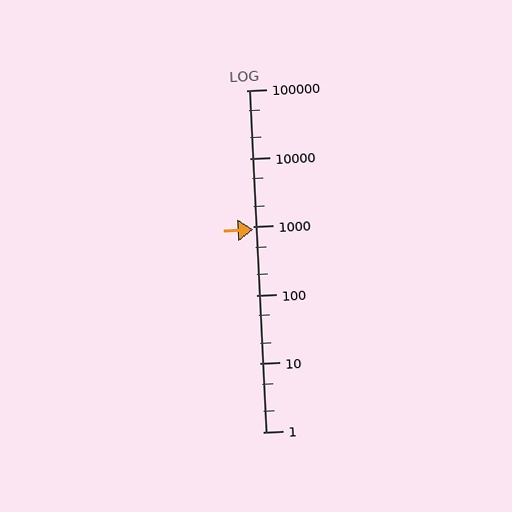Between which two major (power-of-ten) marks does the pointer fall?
The pointer is between 100 and 1000.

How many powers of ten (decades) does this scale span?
The scale spans 5 decades, from 1 to 100000.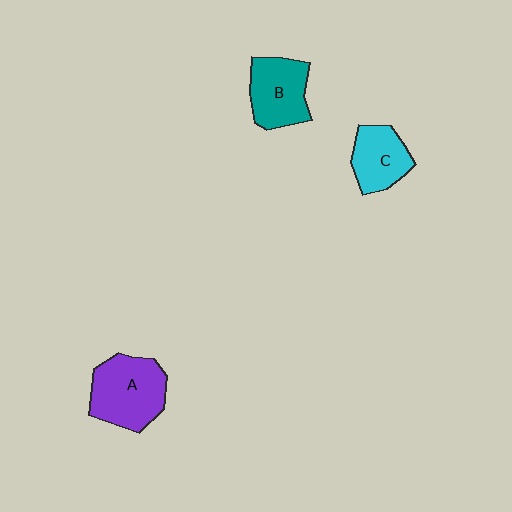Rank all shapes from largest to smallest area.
From largest to smallest: A (purple), B (teal), C (cyan).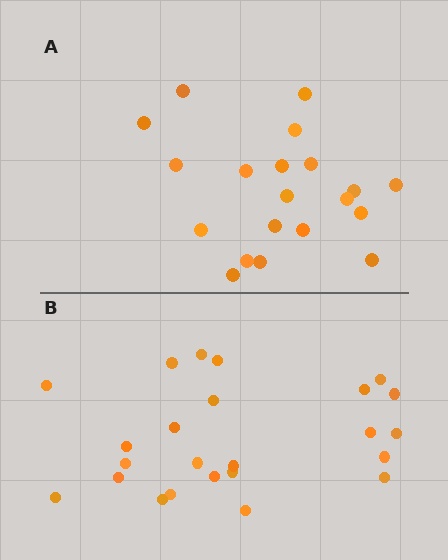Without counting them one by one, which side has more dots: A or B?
Region B (the bottom region) has more dots.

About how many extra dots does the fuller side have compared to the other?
Region B has about 4 more dots than region A.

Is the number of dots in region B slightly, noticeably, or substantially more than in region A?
Region B has only slightly more — the two regions are fairly close. The ratio is roughly 1.2 to 1.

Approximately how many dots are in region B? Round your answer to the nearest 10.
About 20 dots. (The exact count is 24, which rounds to 20.)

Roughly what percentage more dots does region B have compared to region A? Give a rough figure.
About 20% more.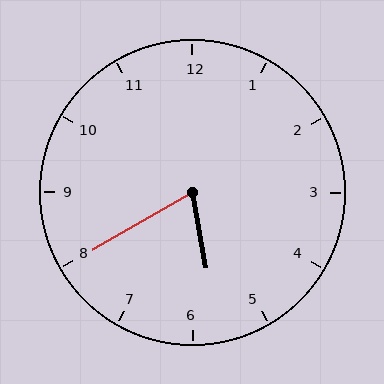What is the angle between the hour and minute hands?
Approximately 70 degrees.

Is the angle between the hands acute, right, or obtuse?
It is acute.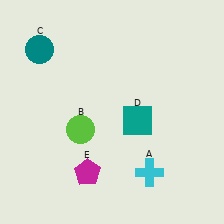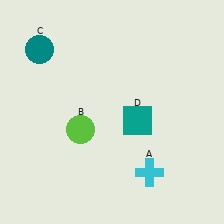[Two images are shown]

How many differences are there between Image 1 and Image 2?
There is 1 difference between the two images.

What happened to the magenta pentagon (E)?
The magenta pentagon (E) was removed in Image 2. It was in the bottom-left area of Image 1.